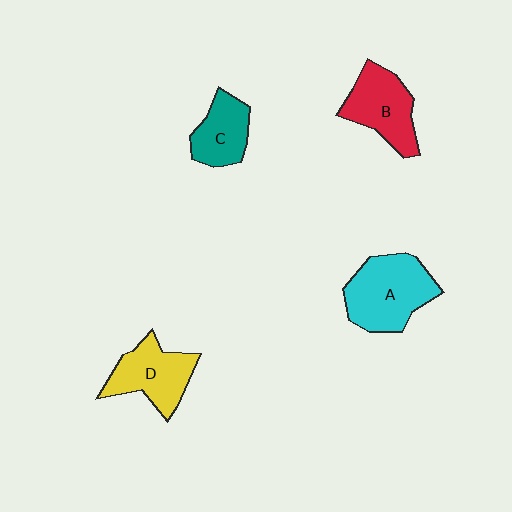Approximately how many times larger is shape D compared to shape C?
Approximately 1.3 times.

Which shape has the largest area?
Shape A (cyan).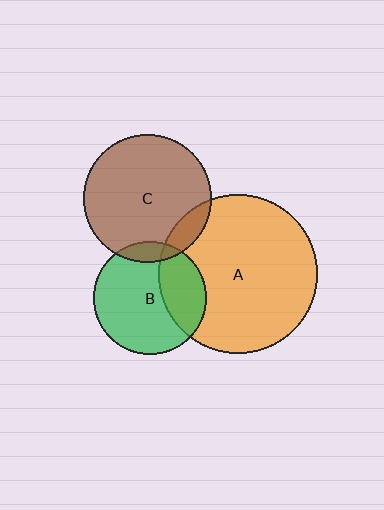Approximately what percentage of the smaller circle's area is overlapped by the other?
Approximately 10%.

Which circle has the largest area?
Circle A (orange).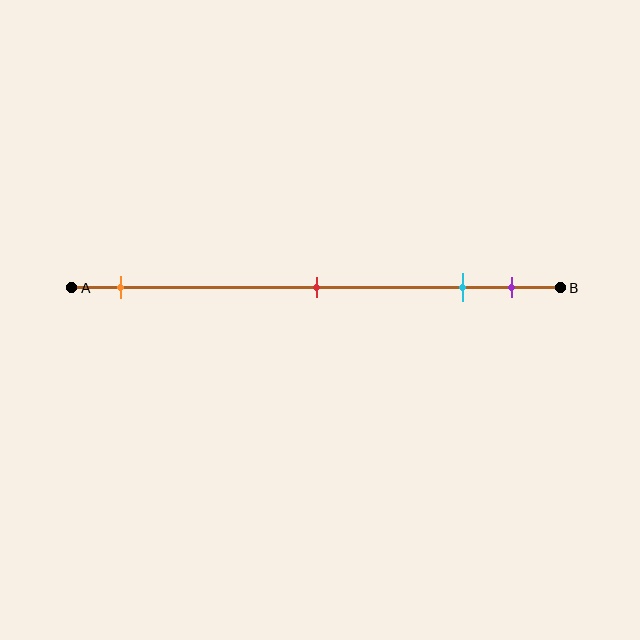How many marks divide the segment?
There are 4 marks dividing the segment.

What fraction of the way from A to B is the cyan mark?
The cyan mark is approximately 80% (0.8) of the way from A to B.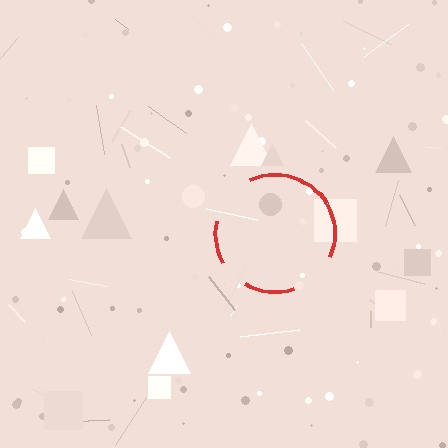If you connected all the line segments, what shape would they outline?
They would outline a circle.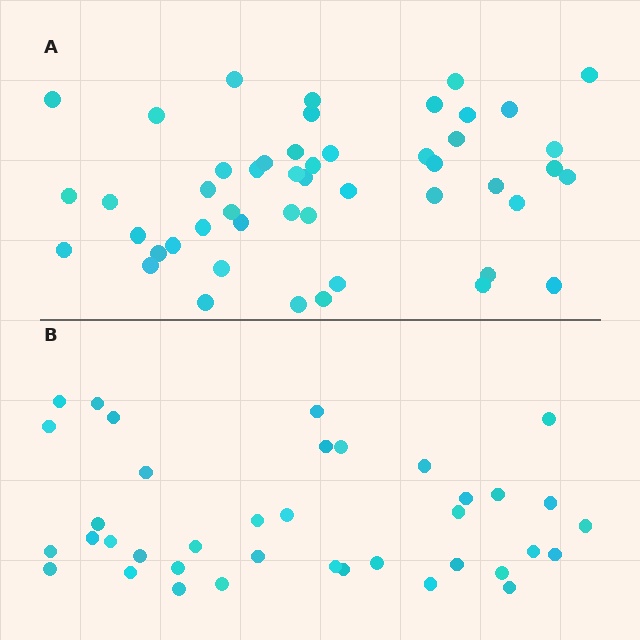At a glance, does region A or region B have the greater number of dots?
Region A (the top region) has more dots.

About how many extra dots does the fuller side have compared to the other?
Region A has roughly 12 or so more dots than region B.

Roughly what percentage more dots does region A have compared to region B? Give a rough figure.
About 30% more.